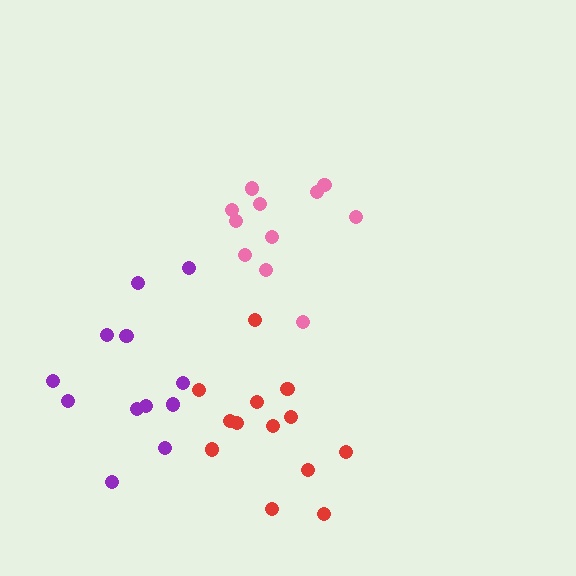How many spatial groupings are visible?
There are 3 spatial groupings.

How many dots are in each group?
Group 1: 11 dots, Group 2: 13 dots, Group 3: 12 dots (36 total).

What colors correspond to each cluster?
The clusters are colored: pink, red, purple.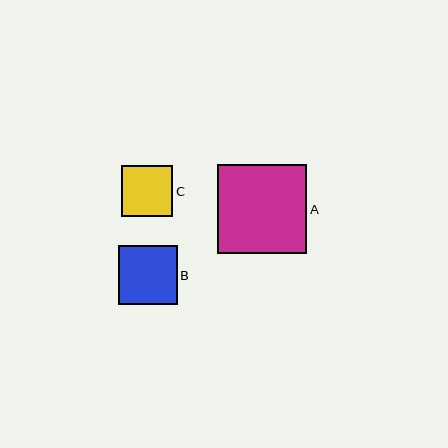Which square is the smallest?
Square C is the smallest with a size of approximately 51 pixels.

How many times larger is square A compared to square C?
Square A is approximately 1.7 times the size of square C.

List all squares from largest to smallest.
From largest to smallest: A, B, C.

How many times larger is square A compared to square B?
Square A is approximately 1.5 times the size of square B.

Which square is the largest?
Square A is the largest with a size of approximately 89 pixels.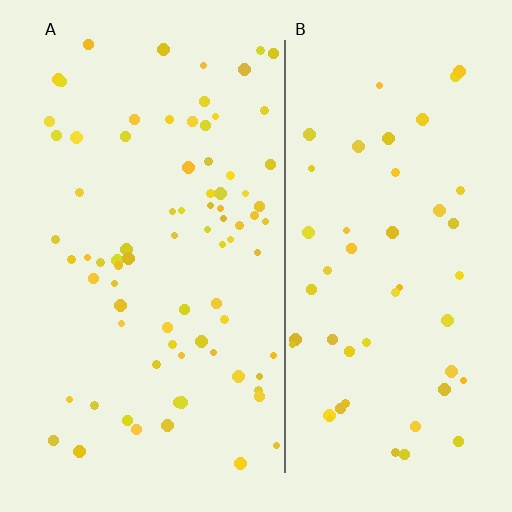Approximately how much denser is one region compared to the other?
Approximately 1.6× — region A over region B.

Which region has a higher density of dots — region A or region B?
A (the left).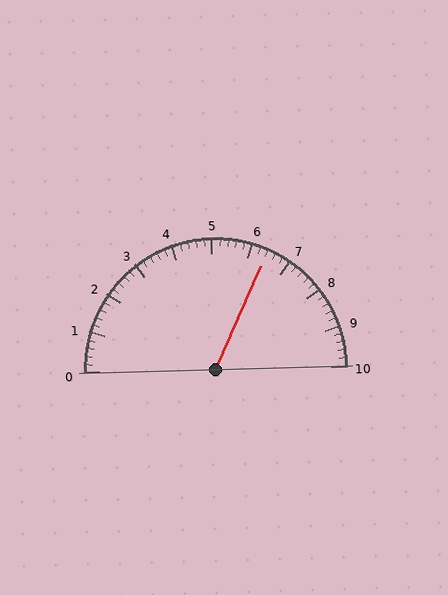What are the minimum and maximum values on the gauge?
The gauge ranges from 0 to 10.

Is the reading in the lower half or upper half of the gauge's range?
The reading is in the upper half of the range (0 to 10).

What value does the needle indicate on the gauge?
The needle indicates approximately 6.4.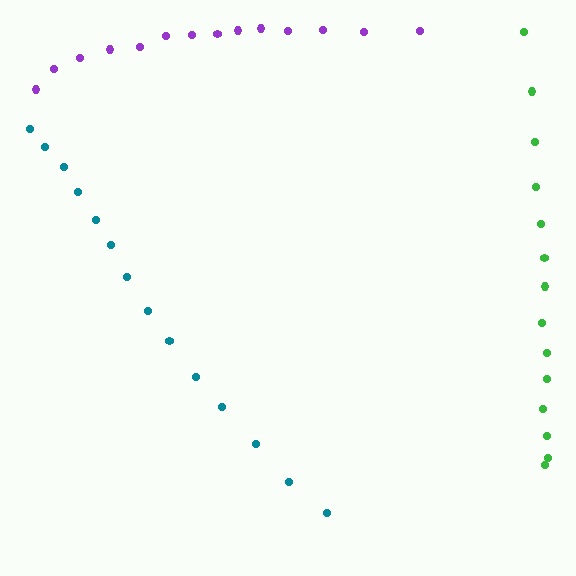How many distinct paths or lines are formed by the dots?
There are 3 distinct paths.